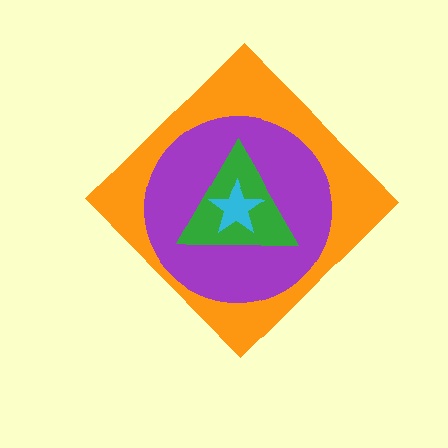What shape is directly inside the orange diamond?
The purple circle.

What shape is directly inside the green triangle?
The cyan star.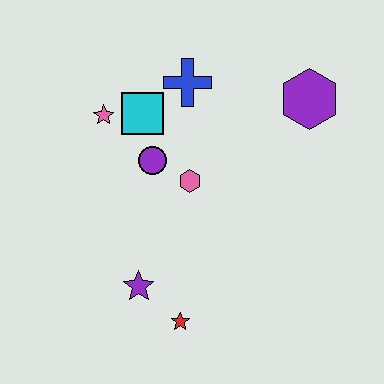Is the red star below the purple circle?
Yes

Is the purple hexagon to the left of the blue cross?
No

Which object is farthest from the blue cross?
The red star is farthest from the blue cross.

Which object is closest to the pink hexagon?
The purple circle is closest to the pink hexagon.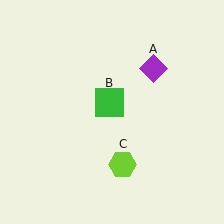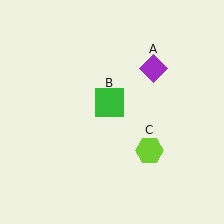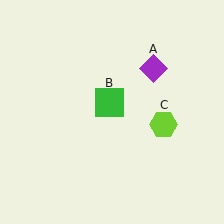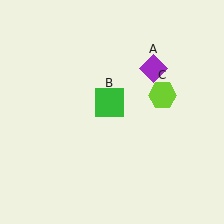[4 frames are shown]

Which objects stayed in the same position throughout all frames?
Purple diamond (object A) and green square (object B) remained stationary.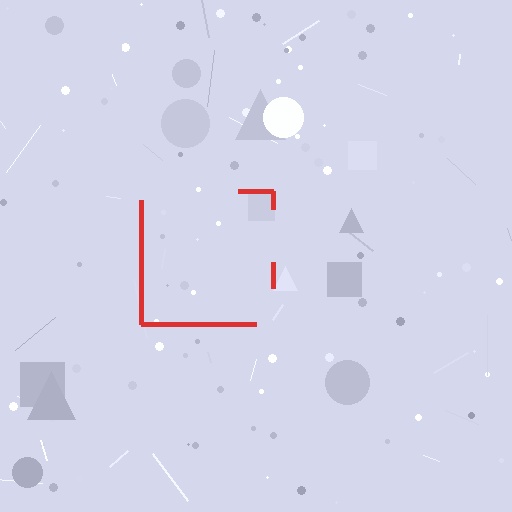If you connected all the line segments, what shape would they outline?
They would outline a square.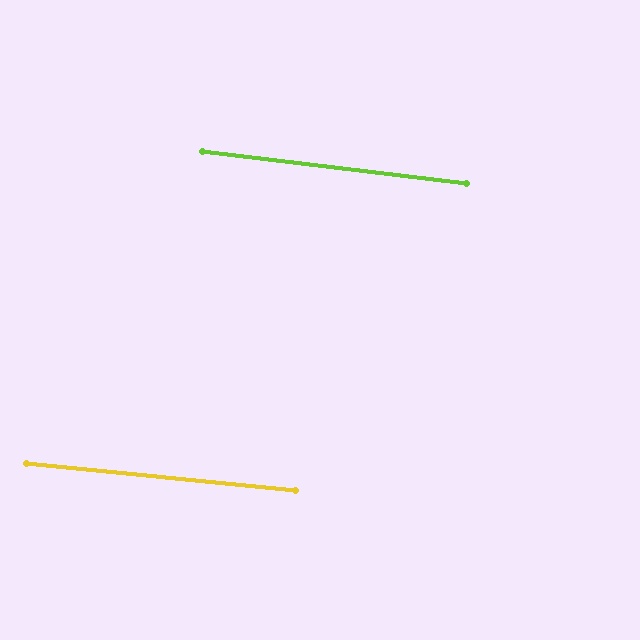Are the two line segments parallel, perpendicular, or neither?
Parallel — their directions differ by only 1.2°.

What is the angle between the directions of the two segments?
Approximately 1 degree.